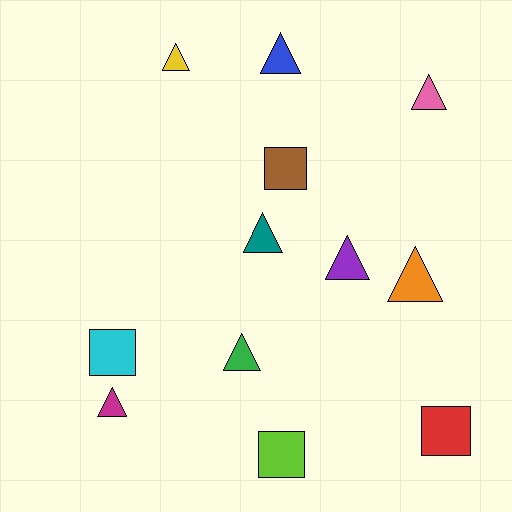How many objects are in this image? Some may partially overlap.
There are 12 objects.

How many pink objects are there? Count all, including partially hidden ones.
There is 1 pink object.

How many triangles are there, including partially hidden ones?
There are 8 triangles.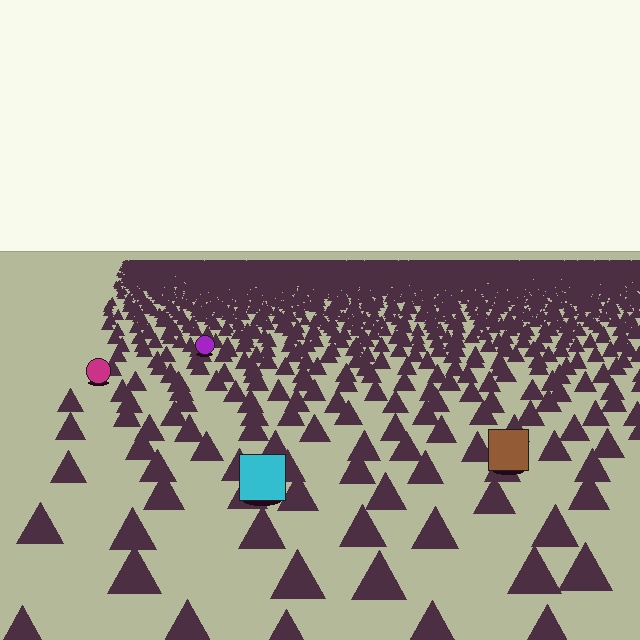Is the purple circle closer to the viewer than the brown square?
No. The brown square is closer — you can tell from the texture gradient: the ground texture is coarser near it.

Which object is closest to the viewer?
The cyan square is closest. The texture marks near it are larger and more spread out.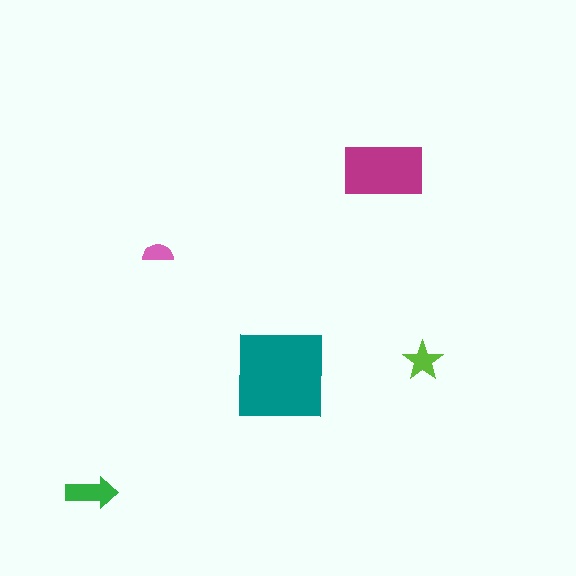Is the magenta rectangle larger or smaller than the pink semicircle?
Larger.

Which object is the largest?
The teal square.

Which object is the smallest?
The pink semicircle.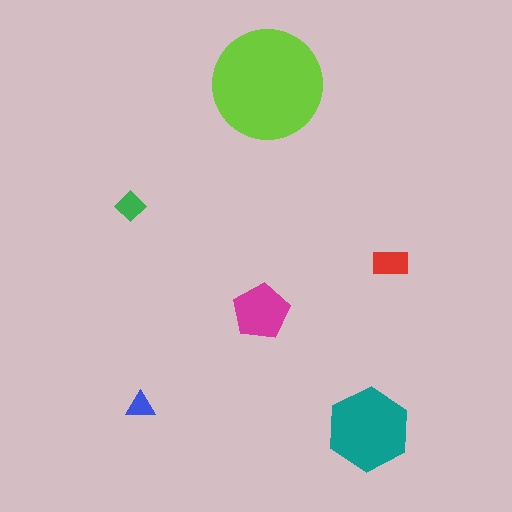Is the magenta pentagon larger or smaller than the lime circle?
Smaller.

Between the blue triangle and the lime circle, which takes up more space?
The lime circle.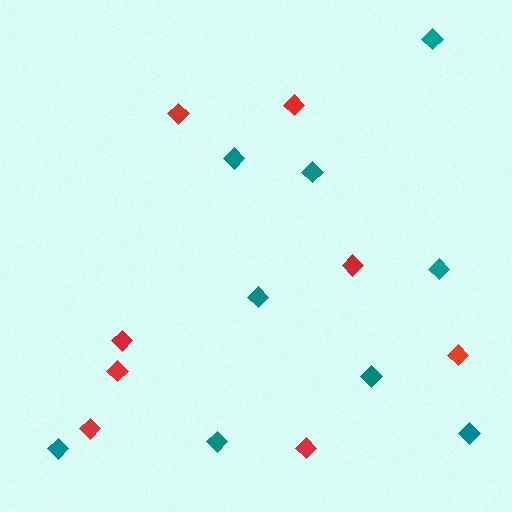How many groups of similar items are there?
There are 2 groups: one group of red diamonds (8) and one group of teal diamonds (9).